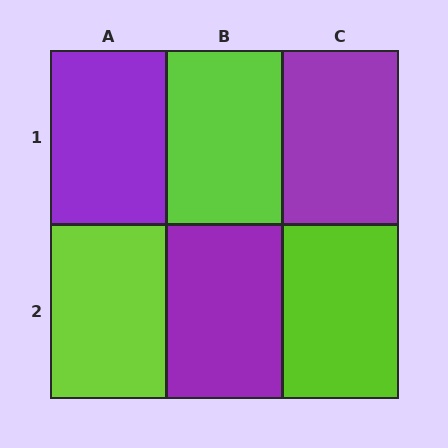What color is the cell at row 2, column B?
Purple.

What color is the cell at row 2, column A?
Lime.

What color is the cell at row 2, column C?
Lime.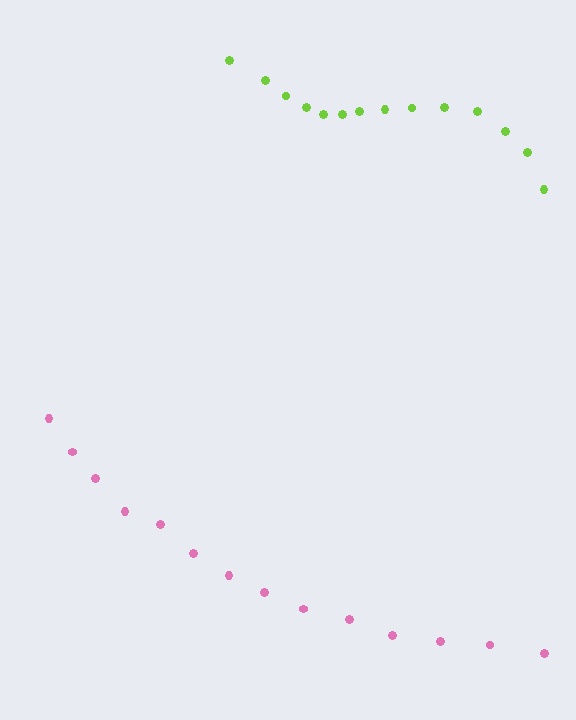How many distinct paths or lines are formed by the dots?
There are 2 distinct paths.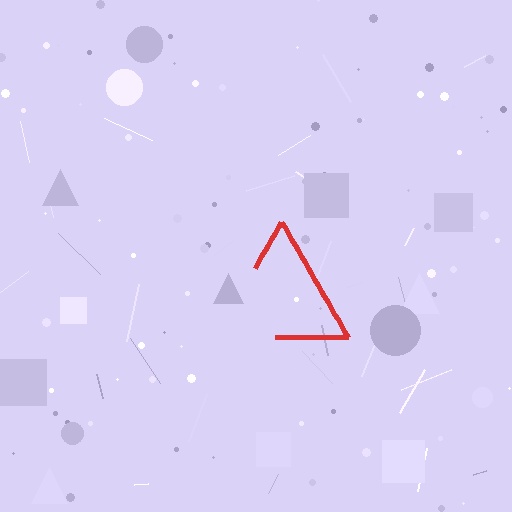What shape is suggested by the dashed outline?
The dashed outline suggests a triangle.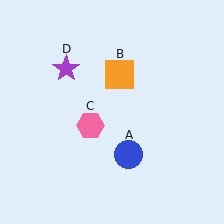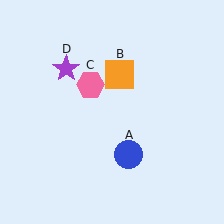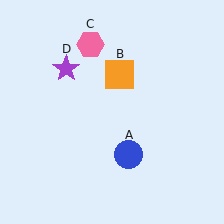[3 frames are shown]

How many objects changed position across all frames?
1 object changed position: pink hexagon (object C).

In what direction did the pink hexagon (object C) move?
The pink hexagon (object C) moved up.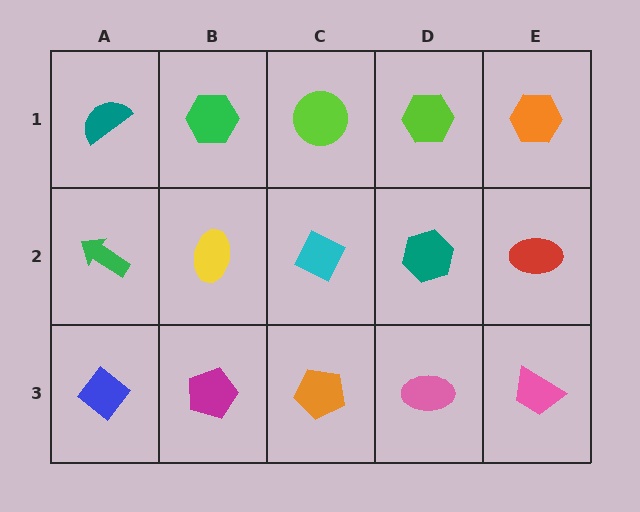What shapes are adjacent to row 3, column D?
A teal hexagon (row 2, column D), an orange pentagon (row 3, column C), a pink trapezoid (row 3, column E).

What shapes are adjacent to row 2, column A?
A teal semicircle (row 1, column A), a blue diamond (row 3, column A), a yellow ellipse (row 2, column B).